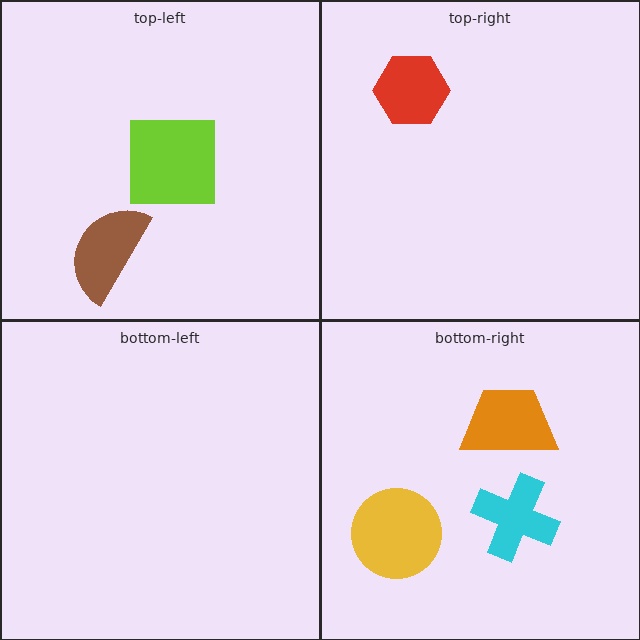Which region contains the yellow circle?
The bottom-right region.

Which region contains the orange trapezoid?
The bottom-right region.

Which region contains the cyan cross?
The bottom-right region.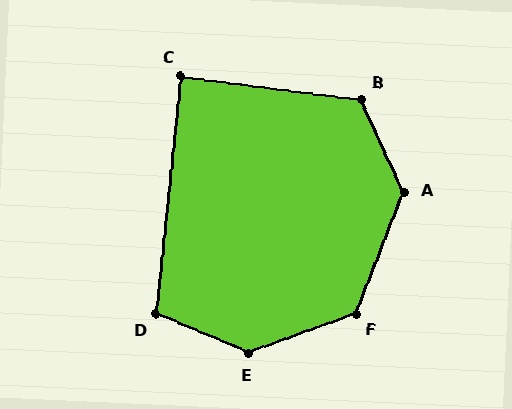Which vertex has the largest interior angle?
E, at approximately 137 degrees.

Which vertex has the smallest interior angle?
C, at approximately 89 degrees.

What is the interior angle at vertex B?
Approximately 122 degrees (obtuse).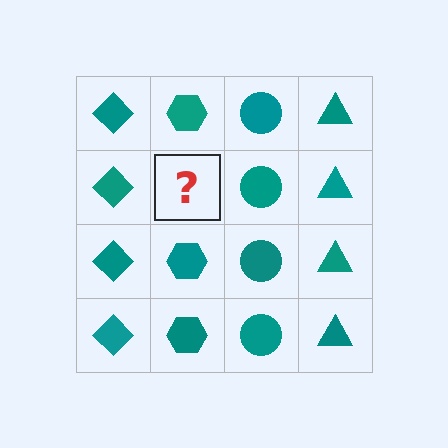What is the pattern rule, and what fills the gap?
The rule is that each column has a consistent shape. The gap should be filled with a teal hexagon.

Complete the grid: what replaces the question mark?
The question mark should be replaced with a teal hexagon.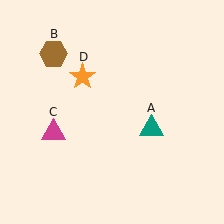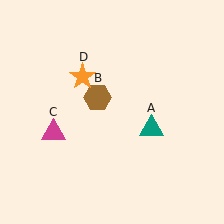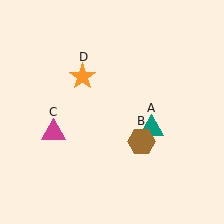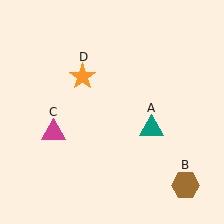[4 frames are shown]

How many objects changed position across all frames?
1 object changed position: brown hexagon (object B).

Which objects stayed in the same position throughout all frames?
Teal triangle (object A) and magenta triangle (object C) and orange star (object D) remained stationary.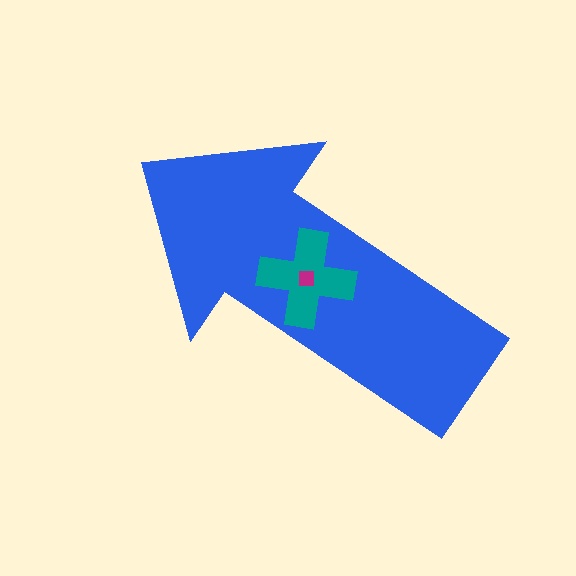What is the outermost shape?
The blue arrow.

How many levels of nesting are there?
3.